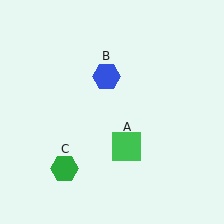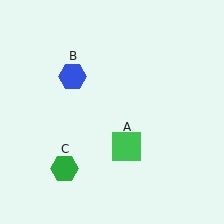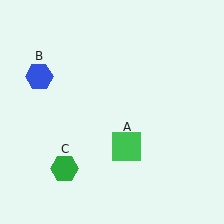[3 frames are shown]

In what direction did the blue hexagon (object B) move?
The blue hexagon (object B) moved left.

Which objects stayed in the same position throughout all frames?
Green square (object A) and green hexagon (object C) remained stationary.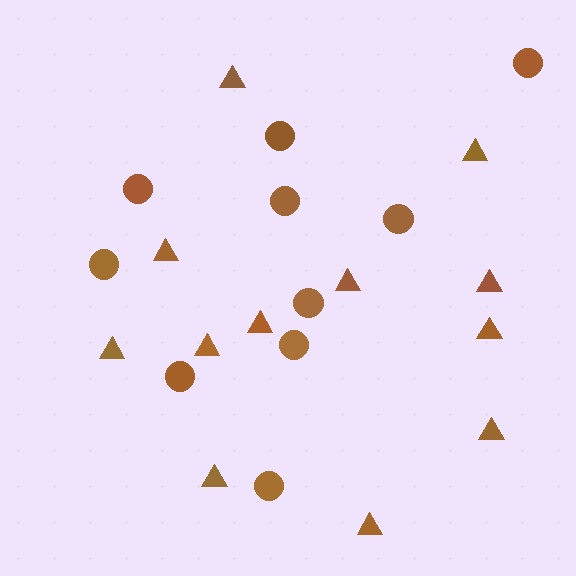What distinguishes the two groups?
There are 2 groups: one group of triangles (12) and one group of circles (10).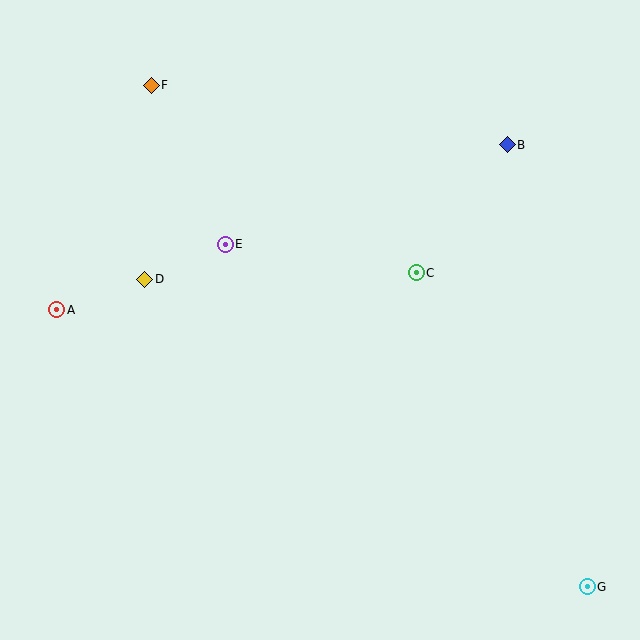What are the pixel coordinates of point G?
Point G is at (587, 587).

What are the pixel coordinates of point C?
Point C is at (416, 273).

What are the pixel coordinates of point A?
Point A is at (57, 310).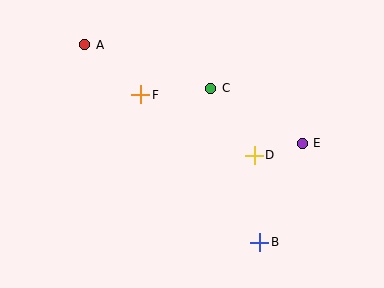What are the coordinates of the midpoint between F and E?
The midpoint between F and E is at (222, 119).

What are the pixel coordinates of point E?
Point E is at (302, 143).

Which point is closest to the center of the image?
Point C at (211, 88) is closest to the center.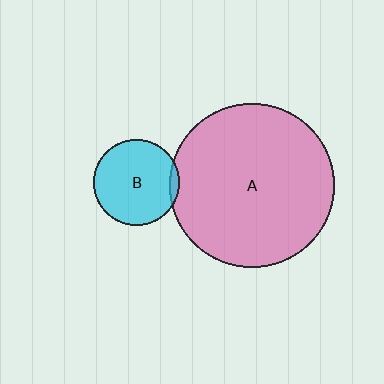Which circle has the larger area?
Circle A (pink).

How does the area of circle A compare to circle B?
Approximately 3.7 times.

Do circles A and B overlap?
Yes.